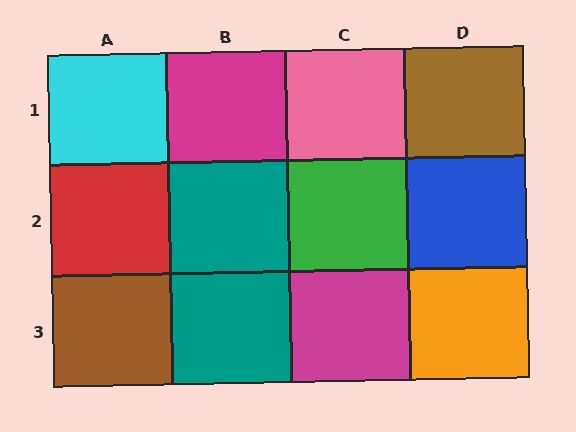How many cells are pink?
1 cell is pink.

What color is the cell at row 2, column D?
Blue.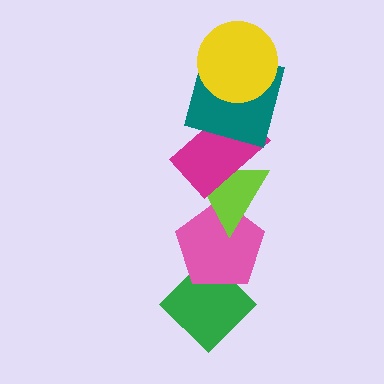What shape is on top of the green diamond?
The pink pentagon is on top of the green diamond.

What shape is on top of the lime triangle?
The magenta rectangle is on top of the lime triangle.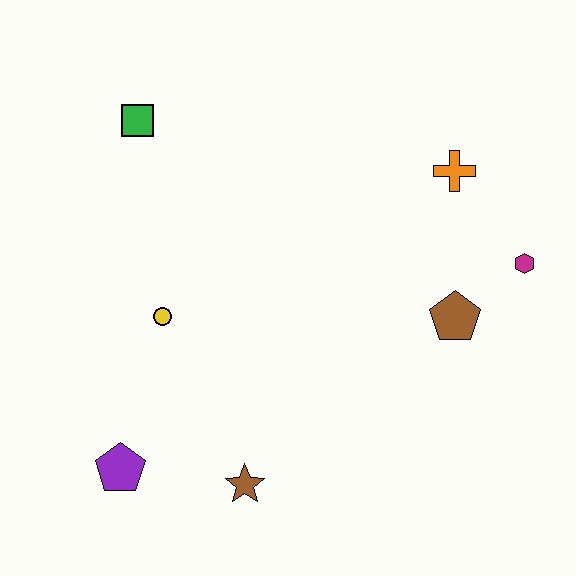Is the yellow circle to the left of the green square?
No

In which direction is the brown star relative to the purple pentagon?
The brown star is to the right of the purple pentagon.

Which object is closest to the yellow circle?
The purple pentagon is closest to the yellow circle.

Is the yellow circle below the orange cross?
Yes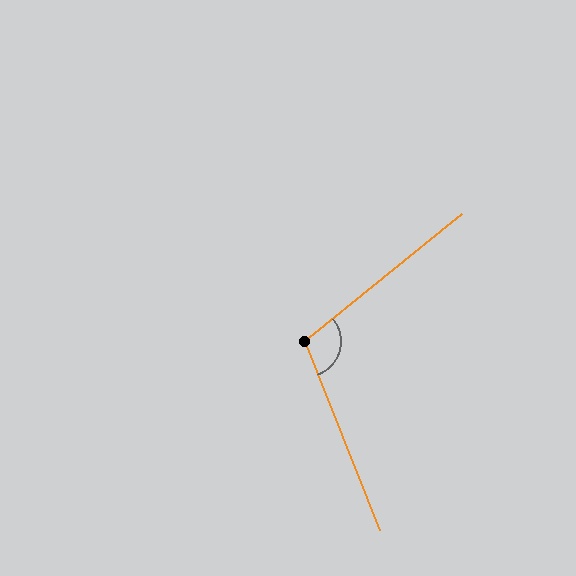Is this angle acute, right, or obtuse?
It is obtuse.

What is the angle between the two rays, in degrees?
Approximately 107 degrees.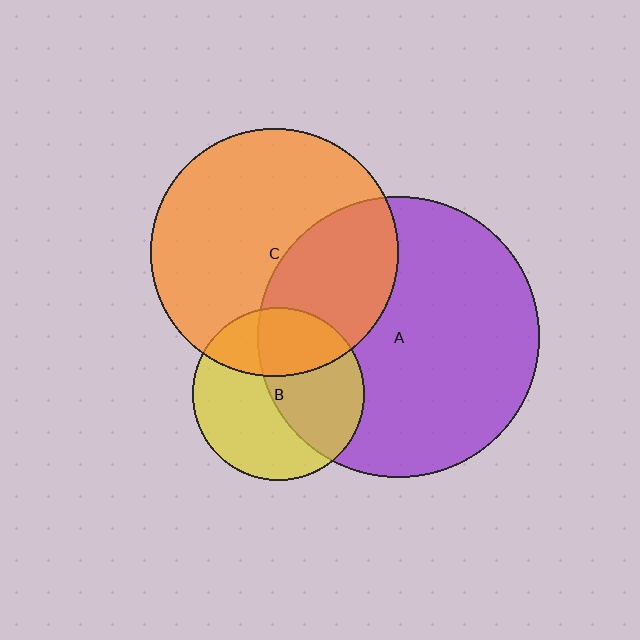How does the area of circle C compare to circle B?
Approximately 2.1 times.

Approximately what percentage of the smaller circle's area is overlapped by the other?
Approximately 30%.